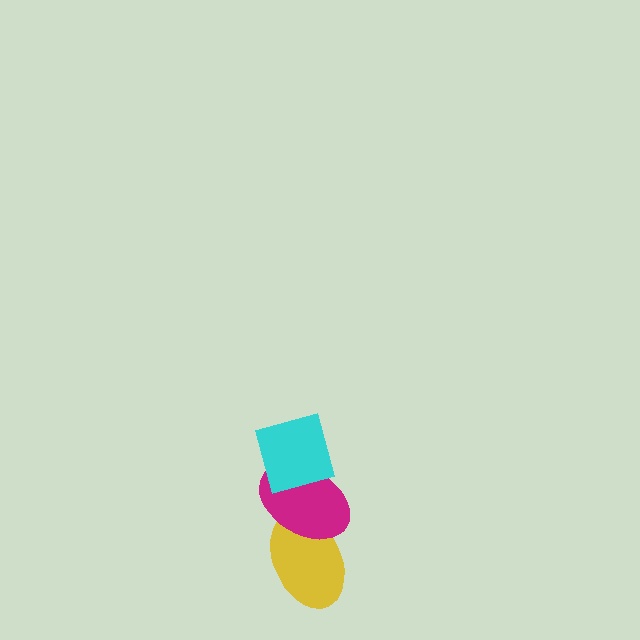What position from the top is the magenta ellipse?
The magenta ellipse is 2nd from the top.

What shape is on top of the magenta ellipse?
The cyan diamond is on top of the magenta ellipse.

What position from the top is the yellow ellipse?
The yellow ellipse is 3rd from the top.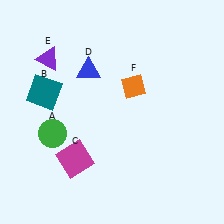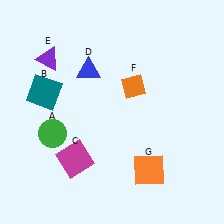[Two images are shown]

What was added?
An orange square (G) was added in Image 2.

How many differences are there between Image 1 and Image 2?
There is 1 difference between the two images.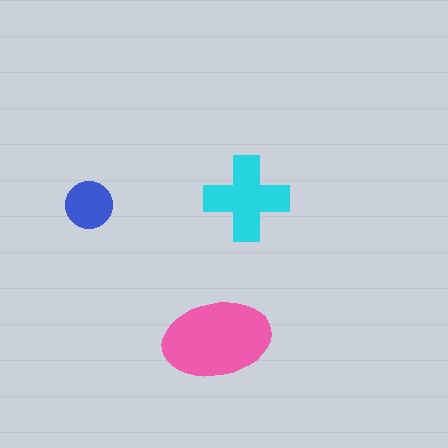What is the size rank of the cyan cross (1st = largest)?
2nd.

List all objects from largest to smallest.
The pink ellipse, the cyan cross, the blue circle.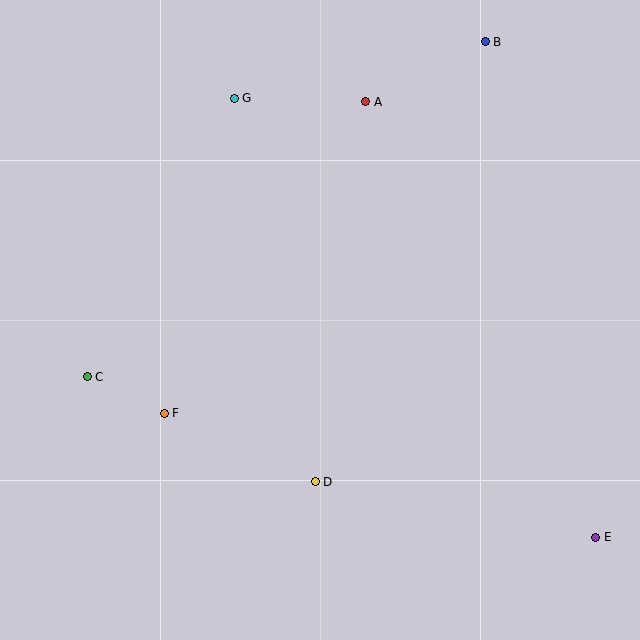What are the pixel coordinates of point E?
Point E is at (596, 537).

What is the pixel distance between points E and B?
The distance between E and B is 508 pixels.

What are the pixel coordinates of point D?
Point D is at (315, 482).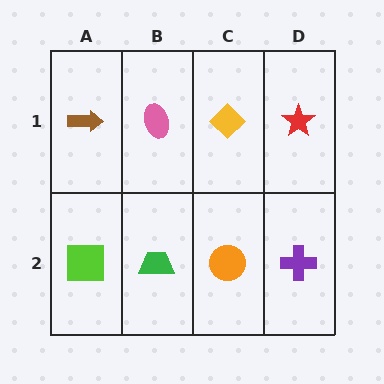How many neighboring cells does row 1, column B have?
3.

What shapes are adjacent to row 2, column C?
A yellow diamond (row 1, column C), a green trapezoid (row 2, column B), a purple cross (row 2, column D).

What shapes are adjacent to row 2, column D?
A red star (row 1, column D), an orange circle (row 2, column C).